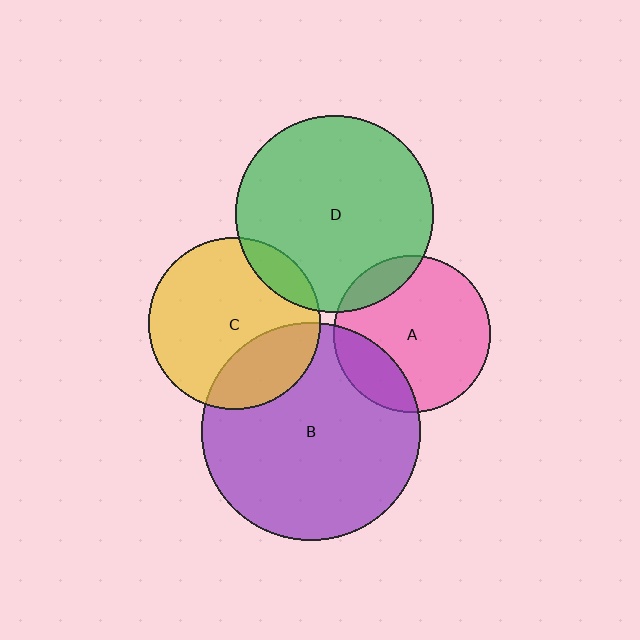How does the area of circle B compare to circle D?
Approximately 1.2 times.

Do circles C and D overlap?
Yes.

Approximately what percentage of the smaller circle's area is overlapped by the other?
Approximately 10%.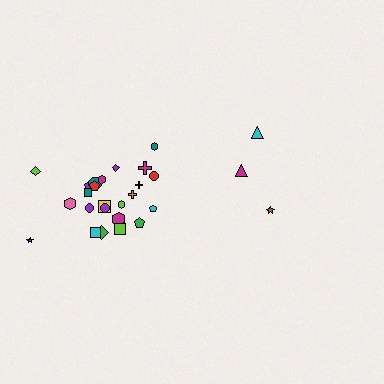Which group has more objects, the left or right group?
The left group.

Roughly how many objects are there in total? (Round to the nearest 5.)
Roughly 30 objects in total.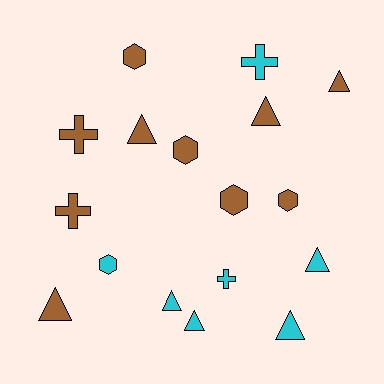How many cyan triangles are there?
There are 4 cyan triangles.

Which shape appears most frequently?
Triangle, with 8 objects.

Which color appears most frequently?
Brown, with 10 objects.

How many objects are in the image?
There are 17 objects.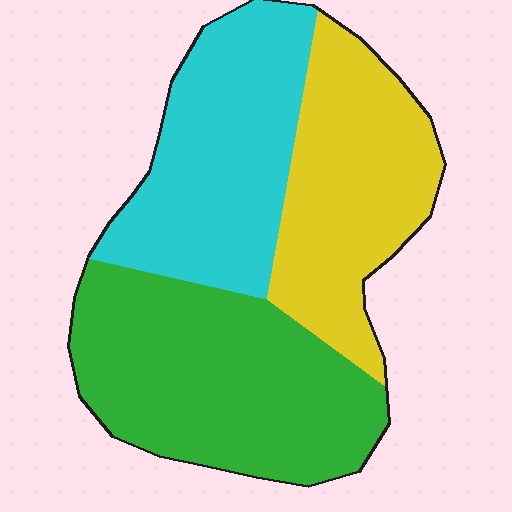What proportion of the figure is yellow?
Yellow takes up between a quarter and a half of the figure.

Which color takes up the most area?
Green, at roughly 40%.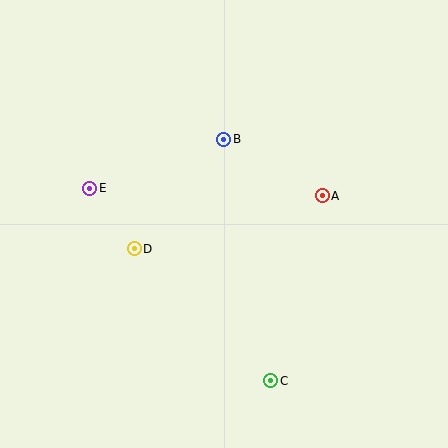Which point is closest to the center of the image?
Point B at (224, 139) is closest to the center.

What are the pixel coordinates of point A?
Point A is at (322, 196).